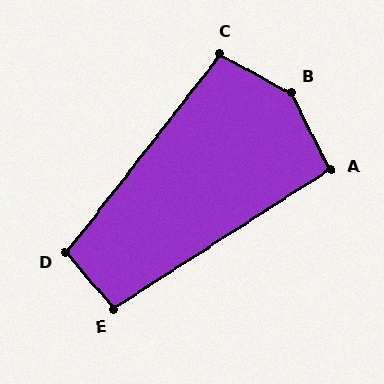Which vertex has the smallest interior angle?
A, at approximately 96 degrees.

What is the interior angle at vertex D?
Approximately 101 degrees (obtuse).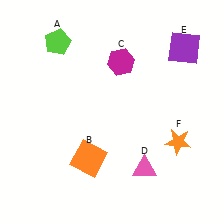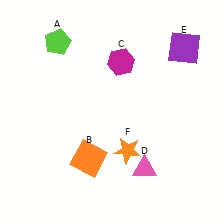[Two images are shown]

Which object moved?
The orange star (F) moved left.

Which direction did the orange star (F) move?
The orange star (F) moved left.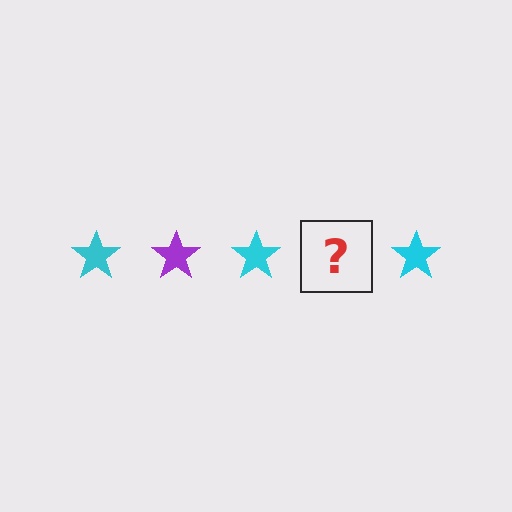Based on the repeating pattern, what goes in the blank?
The blank should be a purple star.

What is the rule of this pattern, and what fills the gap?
The rule is that the pattern cycles through cyan, purple stars. The gap should be filled with a purple star.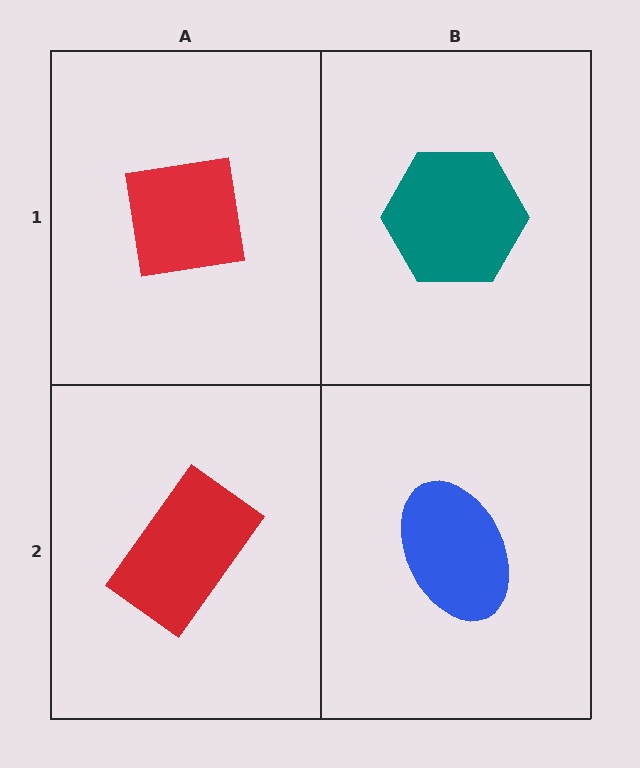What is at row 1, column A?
A red square.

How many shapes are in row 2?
2 shapes.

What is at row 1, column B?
A teal hexagon.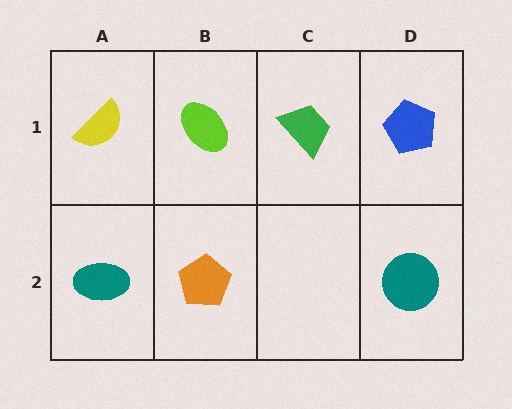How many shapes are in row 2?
3 shapes.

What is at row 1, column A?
A yellow semicircle.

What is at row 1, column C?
A green trapezoid.